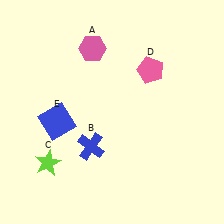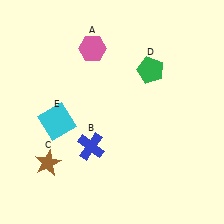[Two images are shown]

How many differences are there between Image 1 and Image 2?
There are 3 differences between the two images.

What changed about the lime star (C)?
In Image 1, C is lime. In Image 2, it changed to brown.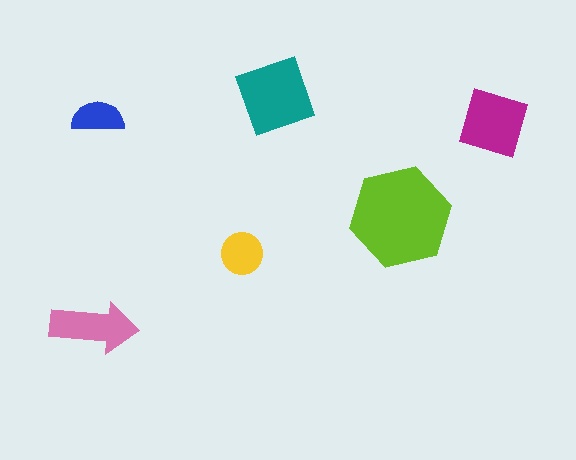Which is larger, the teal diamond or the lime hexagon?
The lime hexagon.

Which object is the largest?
The lime hexagon.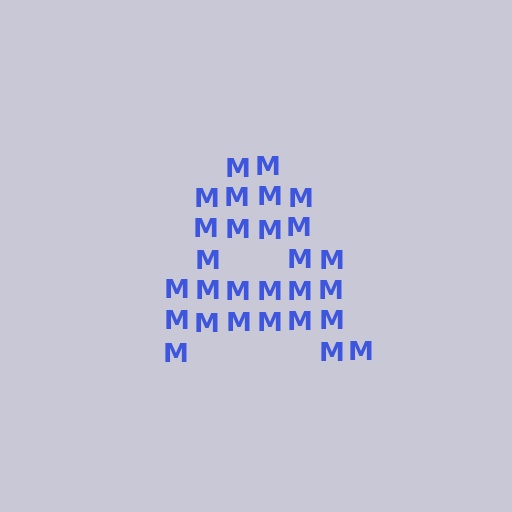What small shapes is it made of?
It is made of small letter M's.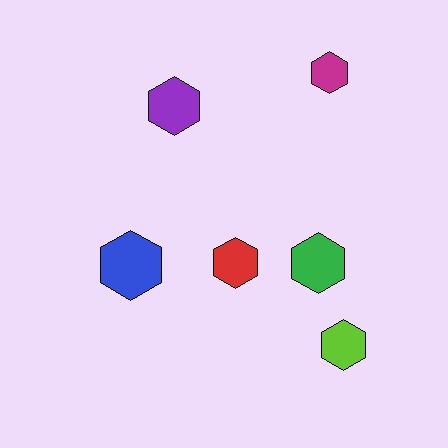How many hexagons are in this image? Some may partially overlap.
There are 6 hexagons.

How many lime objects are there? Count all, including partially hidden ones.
There is 1 lime object.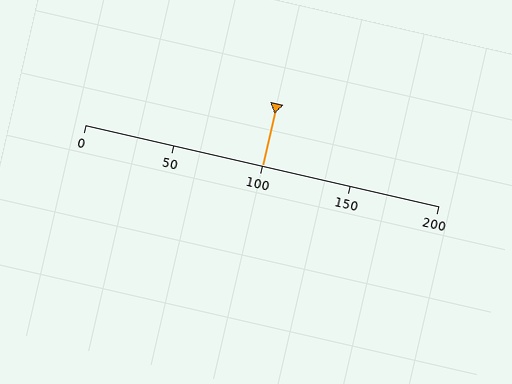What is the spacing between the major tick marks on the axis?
The major ticks are spaced 50 apart.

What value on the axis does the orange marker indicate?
The marker indicates approximately 100.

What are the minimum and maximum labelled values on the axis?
The axis runs from 0 to 200.